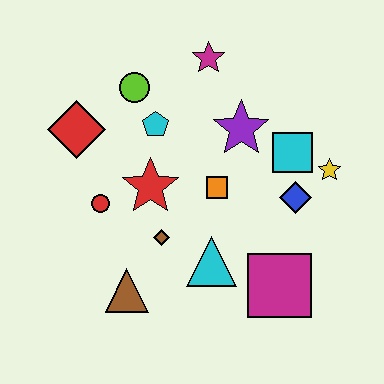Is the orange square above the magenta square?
Yes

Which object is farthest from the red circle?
The yellow star is farthest from the red circle.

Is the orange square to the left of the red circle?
No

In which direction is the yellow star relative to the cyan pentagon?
The yellow star is to the right of the cyan pentagon.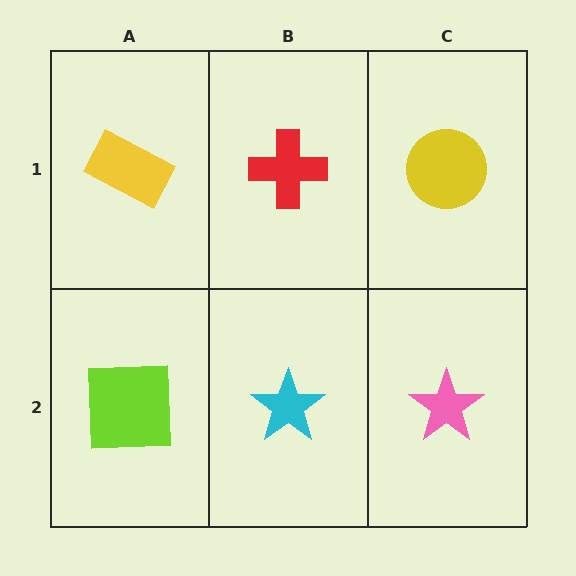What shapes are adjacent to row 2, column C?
A yellow circle (row 1, column C), a cyan star (row 2, column B).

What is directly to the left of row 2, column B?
A lime square.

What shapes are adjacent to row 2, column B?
A red cross (row 1, column B), a lime square (row 2, column A), a pink star (row 2, column C).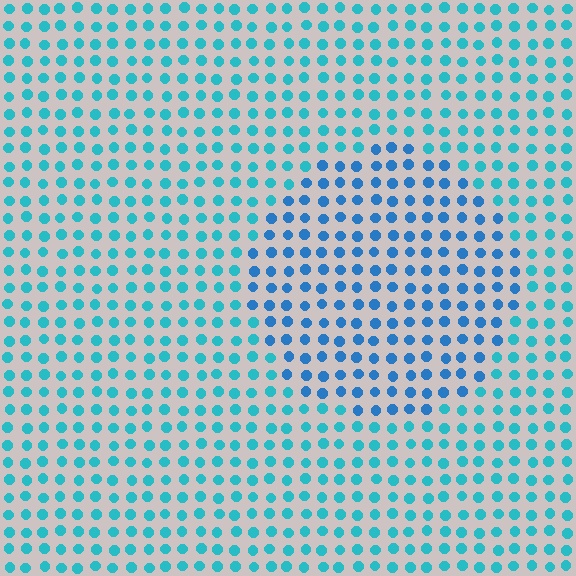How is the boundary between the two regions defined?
The boundary is defined purely by a slight shift in hue (about 26 degrees). Spacing, size, and orientation are identical on both sides.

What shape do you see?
I see a circle.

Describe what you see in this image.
The image is filled with small cyan elements in a uniform arrangement. A circle-shaped region is visible where the elements are tinted to a slightly different hue, forming a subtle color boundary.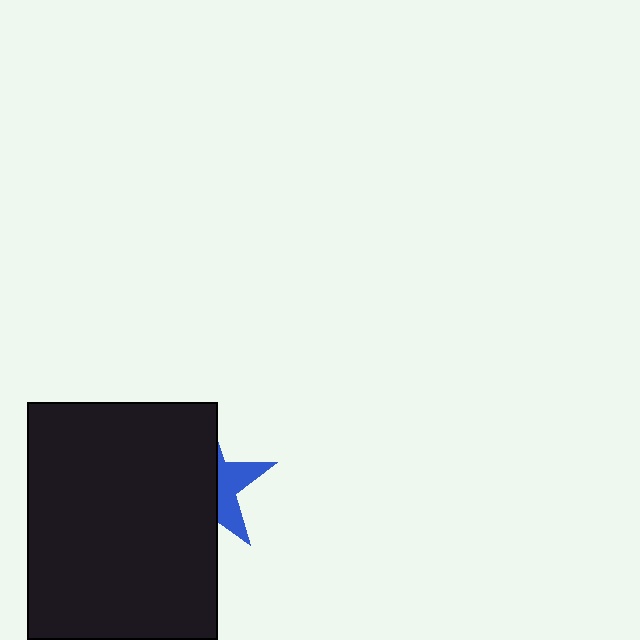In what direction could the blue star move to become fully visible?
The blue star could move right. That would shift it out from behind the black rectangle entirely.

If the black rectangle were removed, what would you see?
You would see the complete blue star.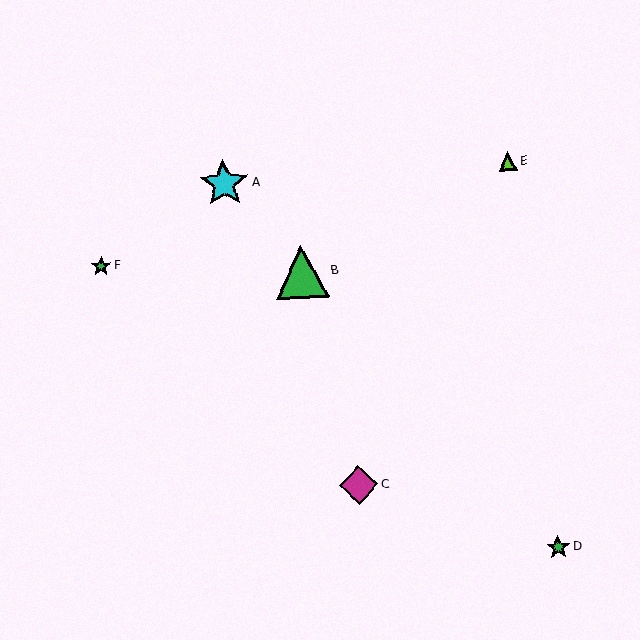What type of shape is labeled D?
Shape D is a green star.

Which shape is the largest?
The green triangle (labeled B) is the largest.